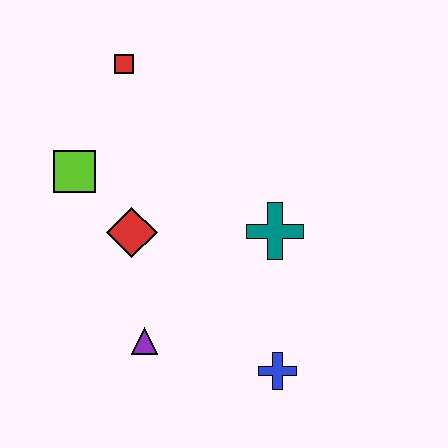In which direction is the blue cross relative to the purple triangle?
The blue cross is to the right of the purple triangle.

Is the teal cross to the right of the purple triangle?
Yes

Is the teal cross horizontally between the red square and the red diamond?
No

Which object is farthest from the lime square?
The blue cross is farthest from the lime square.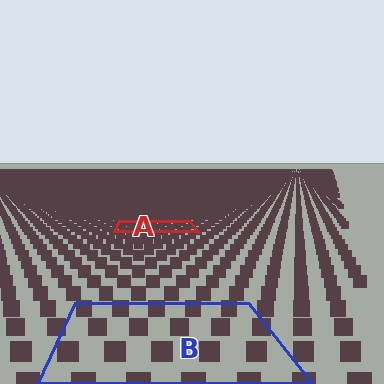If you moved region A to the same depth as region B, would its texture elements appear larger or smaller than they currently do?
They would appear larger. At a closer depth, the same texture elements are projected at a bigger on-screen size.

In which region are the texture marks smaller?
The texture marks are smaller in region A, because it is farther away.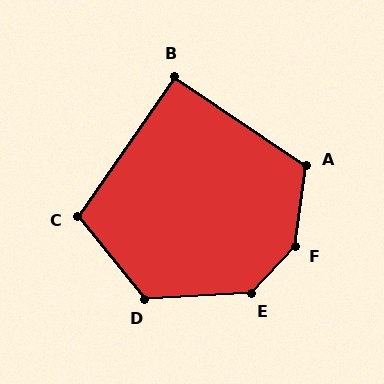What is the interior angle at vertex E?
Approximately 137 degrees (obtuse).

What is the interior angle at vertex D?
Approximately 126 degrees (obtuse).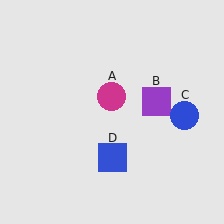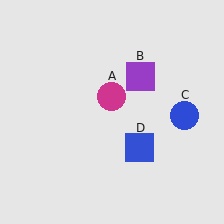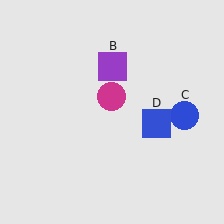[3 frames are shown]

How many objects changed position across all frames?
2 objects changed position: purple square (object B), blue square (object D).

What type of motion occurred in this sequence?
The purple square (object B), blue square (object D) rotated counterclockwise around the center of the scene.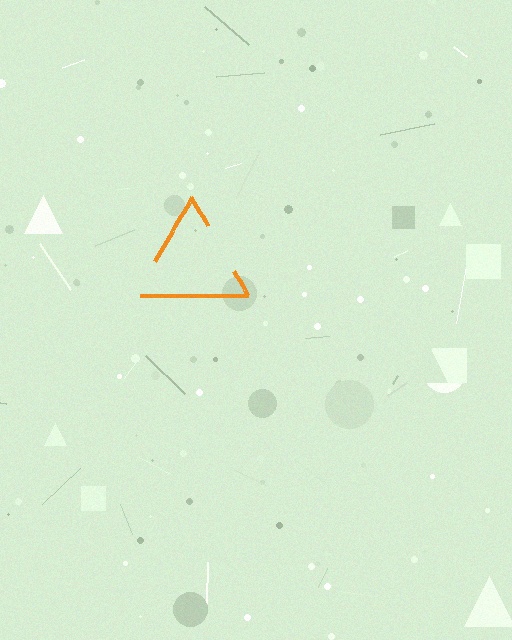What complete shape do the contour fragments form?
The contour fragments form a triangle.